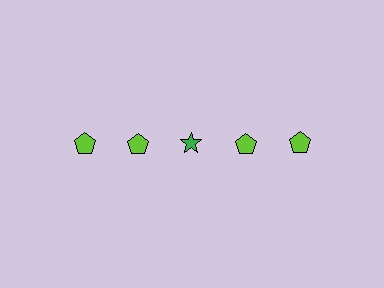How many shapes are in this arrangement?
There are 5 shapes arranged in a grid pattern.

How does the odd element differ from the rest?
It differs in both color (green instead of lime) and shape (star instead of pentagon).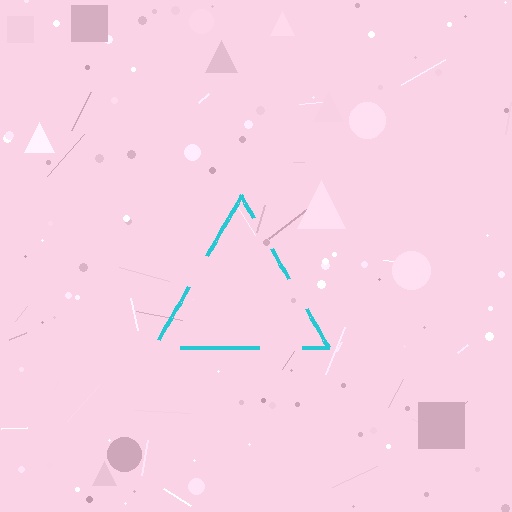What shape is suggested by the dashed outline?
The dashed outline suggests a triangle.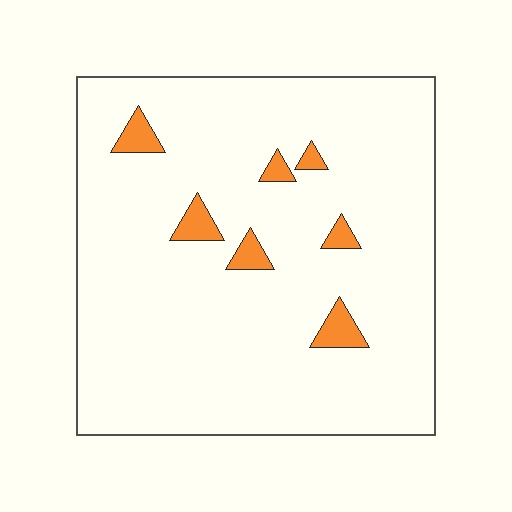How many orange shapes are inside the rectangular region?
7.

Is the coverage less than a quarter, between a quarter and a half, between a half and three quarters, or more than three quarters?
Less than a quarter.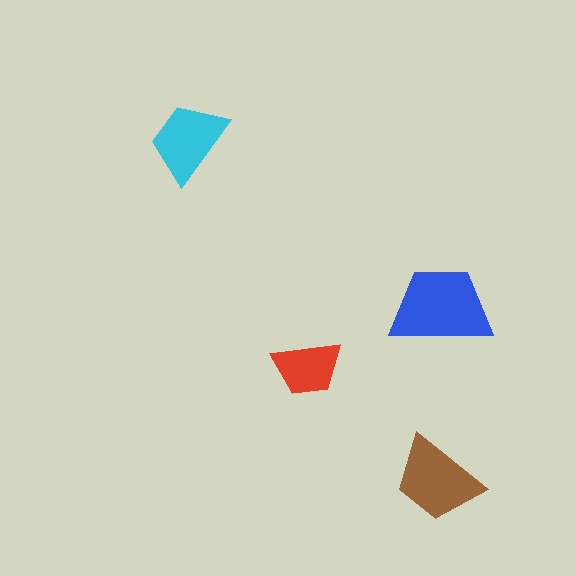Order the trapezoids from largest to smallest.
the blue one, the brown one, the cyan one, the red one.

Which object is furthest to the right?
The blue trapezoid is rightmost.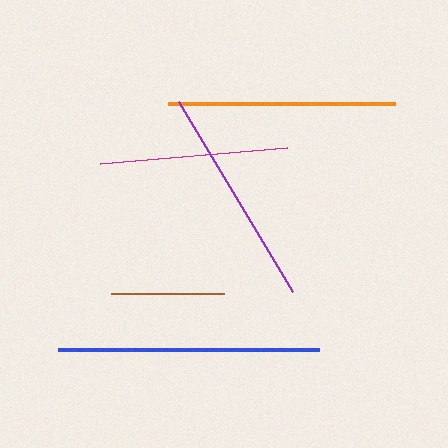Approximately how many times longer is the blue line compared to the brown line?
The blue line is approximately 2.3 times the length of the brown line.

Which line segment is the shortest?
The brown line is the shortest at approximately 113 pixels.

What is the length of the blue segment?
The blue segment is approximately 262 pixels long.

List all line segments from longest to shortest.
From longest to shortest: blue, orange, purple, magenta, brown.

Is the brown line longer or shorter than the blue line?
The blue line is longer than the brown line.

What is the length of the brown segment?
The brown segment is approximately 113 pixels long.